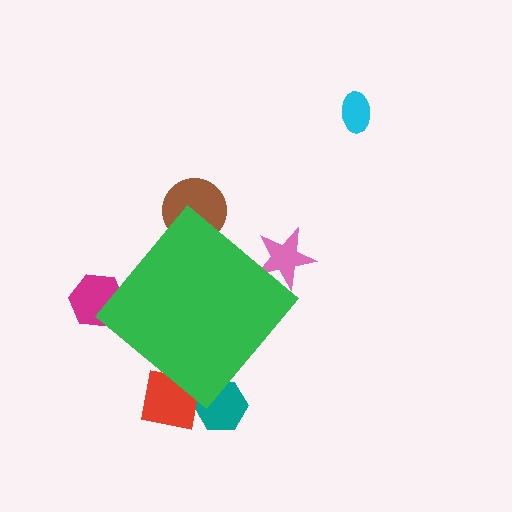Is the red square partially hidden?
Yes, the red square is partially hidden behind the green diamond.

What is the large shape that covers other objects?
A green diamond.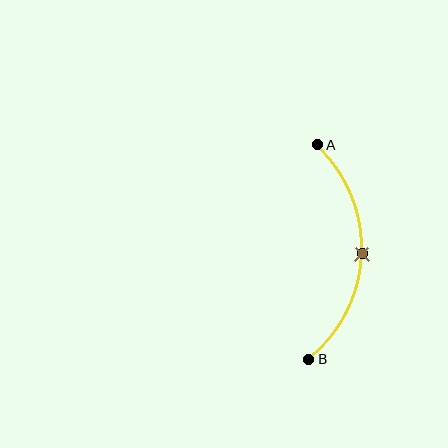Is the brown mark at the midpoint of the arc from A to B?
Yes. The brown mark lies on the arc at equal arc-length from both A and B — it is the arc midpoint.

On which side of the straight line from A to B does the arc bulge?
The arc bulges to the right of the straight line connecting A and B.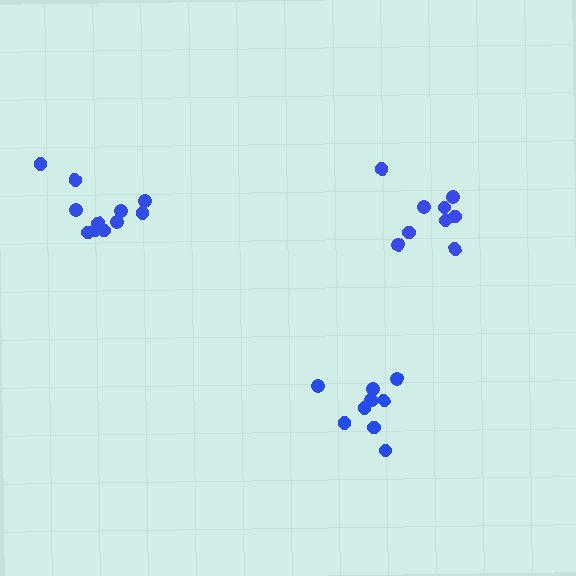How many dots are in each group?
Group 1: 9 dots, Group 2: 9 dots, Group 3: 11 dots (29 total).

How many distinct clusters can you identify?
There are 3 distinct clusters.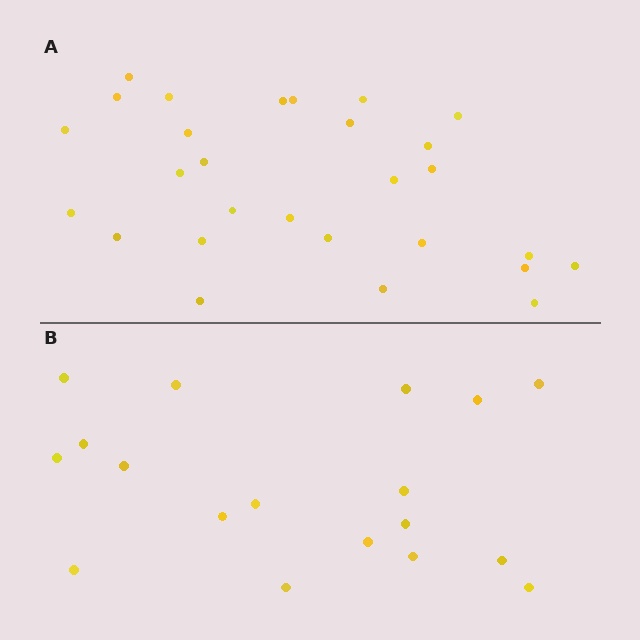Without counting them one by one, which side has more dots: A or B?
Region A (the top region) has more dots.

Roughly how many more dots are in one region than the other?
Region A has roughly 10 or so more dots than region B.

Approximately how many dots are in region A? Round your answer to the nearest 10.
About 30 dots. (The exact count is 28, which rounds to 30.)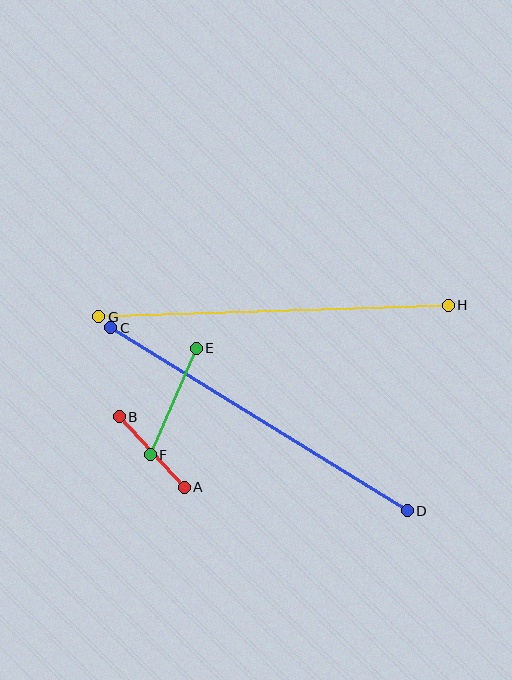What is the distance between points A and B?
The distance is approximately 96 pixels.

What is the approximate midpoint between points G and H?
The midpoint is at approximately (273, 311) pixels.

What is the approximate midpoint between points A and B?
The midpoint is at approximately (152, 452) pixels.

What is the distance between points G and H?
The distance is approximately 350 pixels.